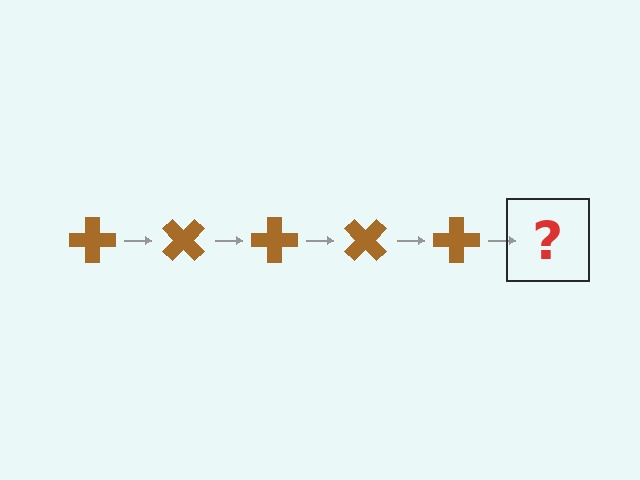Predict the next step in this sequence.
The next step is a brown cross rotated 225 degrees.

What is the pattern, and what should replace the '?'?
The pattern is that the cross rotates 45 degrees each step. The '?' should be a brown cross rotated 225 degrees.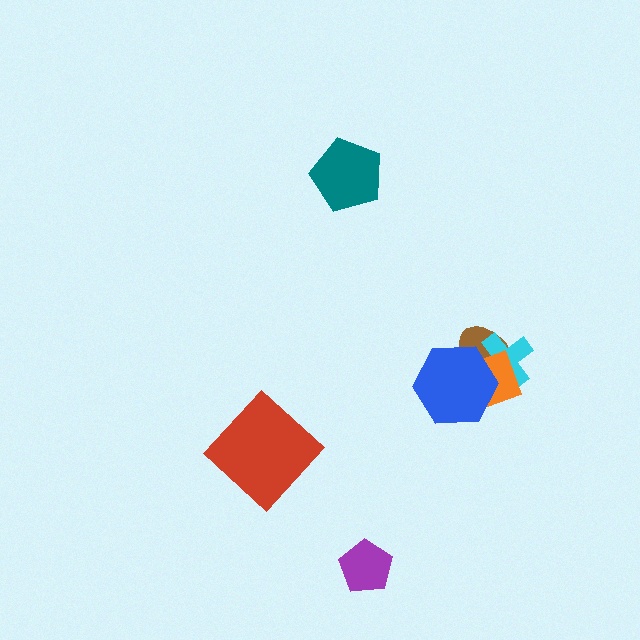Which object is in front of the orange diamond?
The blue hexagon is in front of the orange diamond.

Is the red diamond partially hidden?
No, no other shape covers it.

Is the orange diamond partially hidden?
Yes, it is partially covered by another shape.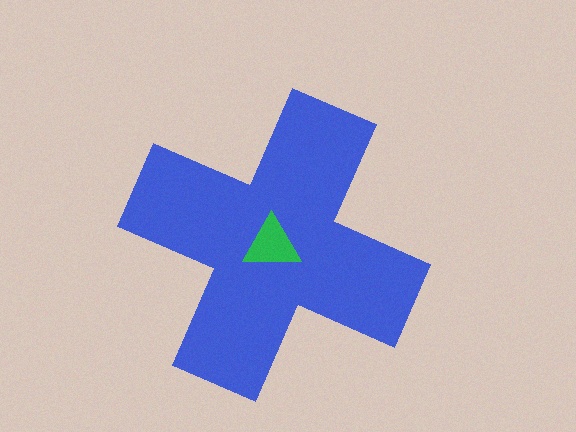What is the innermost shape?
The green triangle.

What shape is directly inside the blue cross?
The green triangle.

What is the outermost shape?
The blue cross.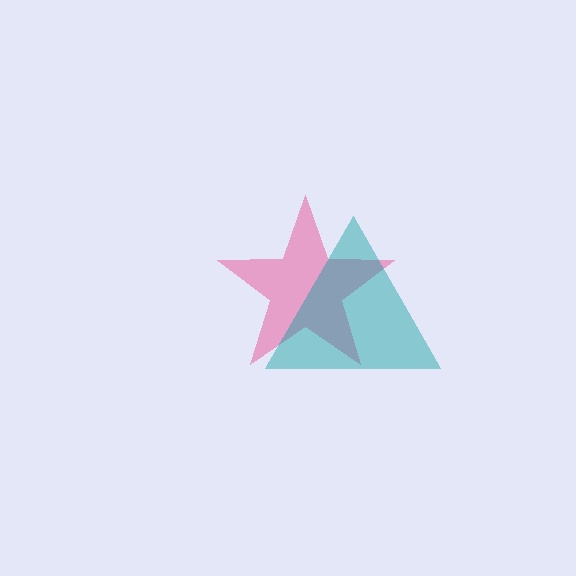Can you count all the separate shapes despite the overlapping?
Yes, there are 2 separate shapes.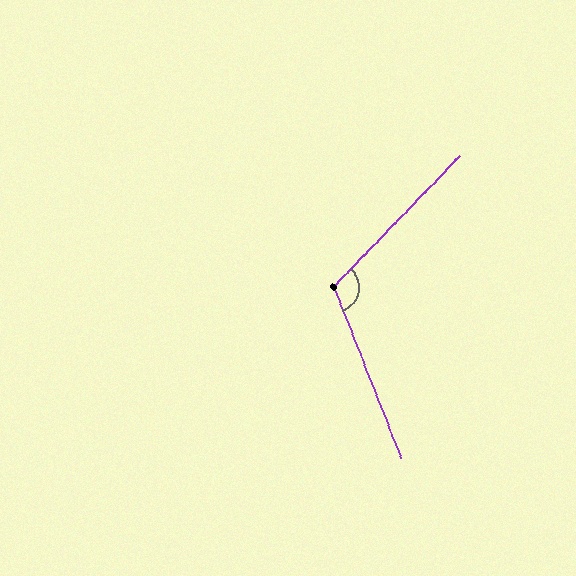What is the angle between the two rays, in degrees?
Approximately 115 degrees.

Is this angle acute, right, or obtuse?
It is obtuse.